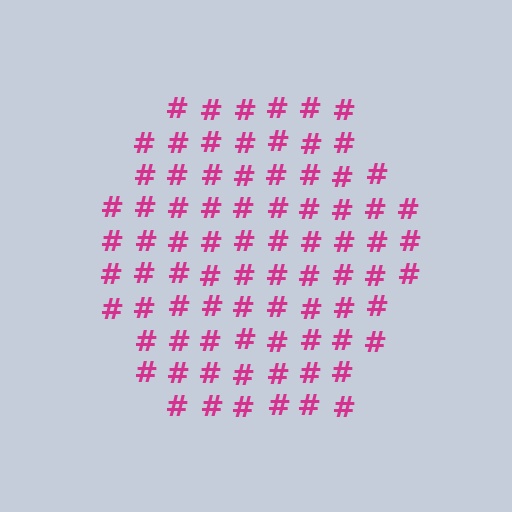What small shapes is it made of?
It is made of small hash symbols.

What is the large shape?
The large shape is a hexagon.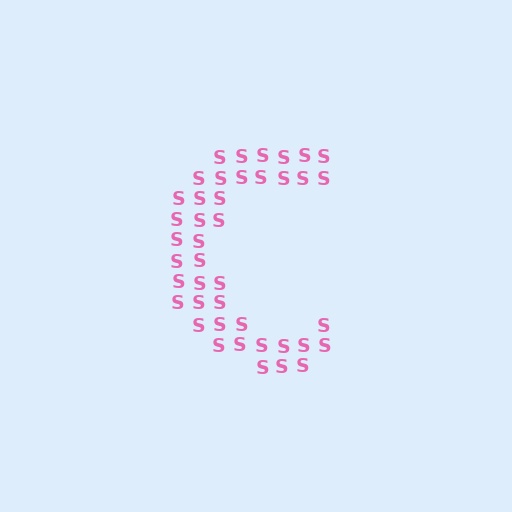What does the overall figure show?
The overall figure shows the letter C.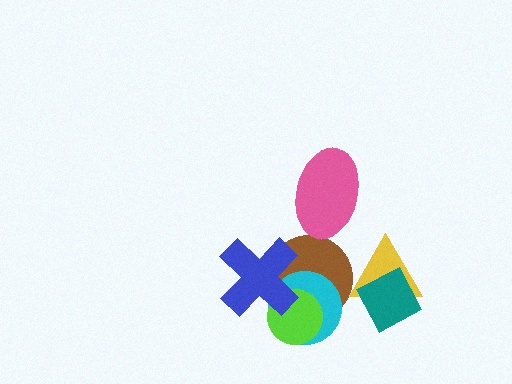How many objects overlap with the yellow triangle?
1 object overlaps with the yellow triangle.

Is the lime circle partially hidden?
Yes, it is partially covered by another shape.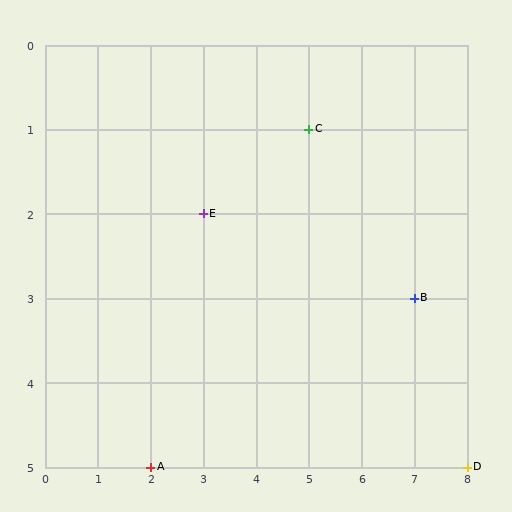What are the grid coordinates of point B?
Point B is at grid coordinates (7, 3).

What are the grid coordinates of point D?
Point D is at grid coordinates (8, 5).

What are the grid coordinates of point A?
Point A is at grid coordinates (2, 5).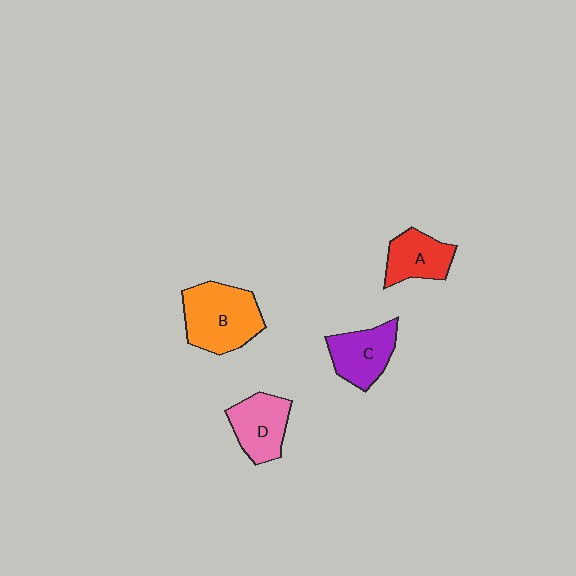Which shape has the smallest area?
Shape A (red).